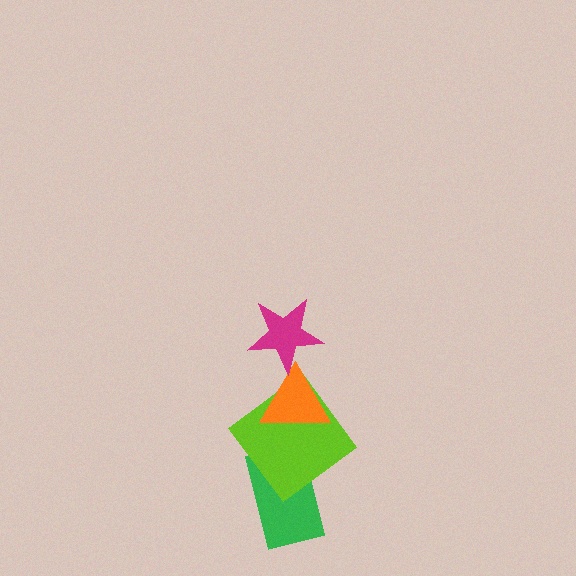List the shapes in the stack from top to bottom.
From top to bottom: the magenta star, the orange triangle, the lime diamond, the green rectangle.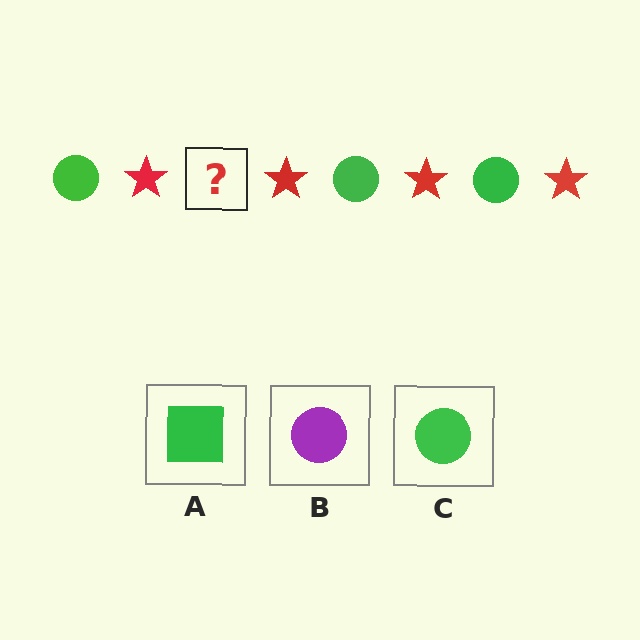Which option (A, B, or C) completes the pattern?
C.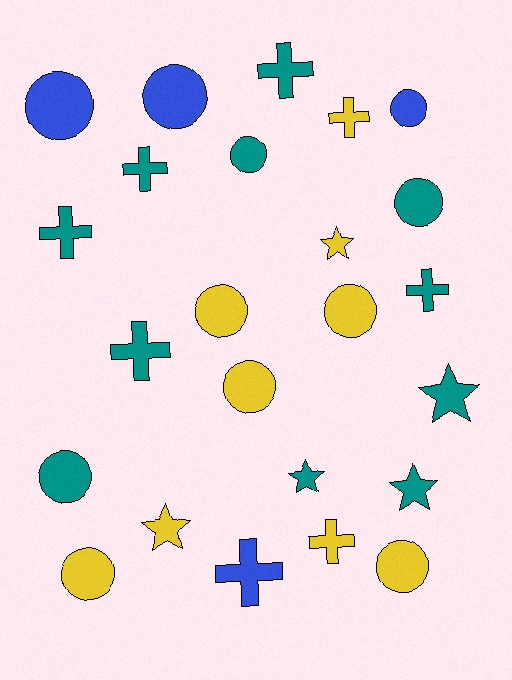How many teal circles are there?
There are 3 teal circles.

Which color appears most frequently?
Teal, with 11 objects.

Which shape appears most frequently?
Circle, with 11 objects.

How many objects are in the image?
There are 24 objects.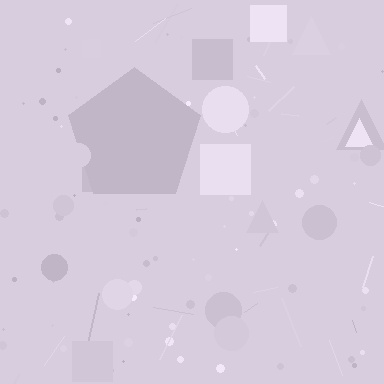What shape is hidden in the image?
A pentagon is hidden in the image.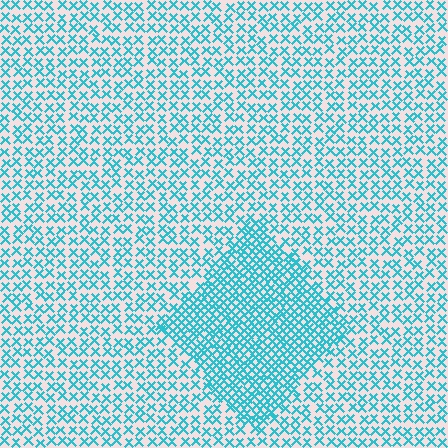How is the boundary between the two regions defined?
The boundary is defined by a change in element density (approximately 2.0x ratio). All elements are the same color, size, and shape.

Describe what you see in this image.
The image contains small cyan elements arranged at two different densities. A diamond-shaped region is visible where the elements are more densely packed than the surrounding area.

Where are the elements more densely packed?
The elements are more densely packed inside the diamond boundary.